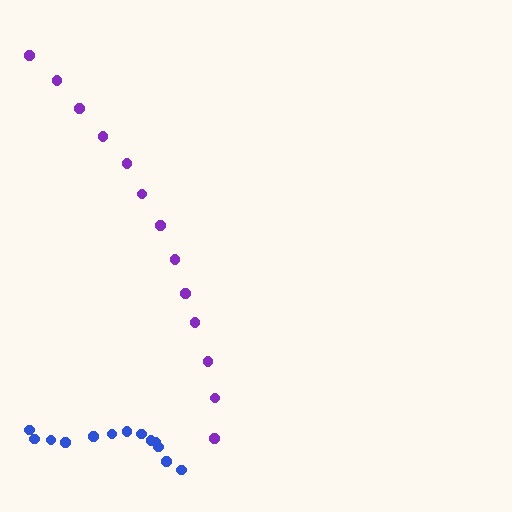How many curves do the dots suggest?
There are 2 distinct paths.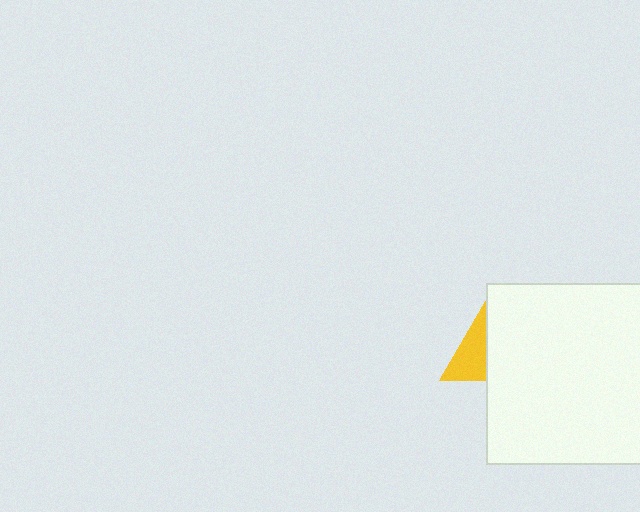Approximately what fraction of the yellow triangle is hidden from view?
Roughly 57% of the yellow triangle is hidden behind the white square.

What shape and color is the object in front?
The object in front is a white square.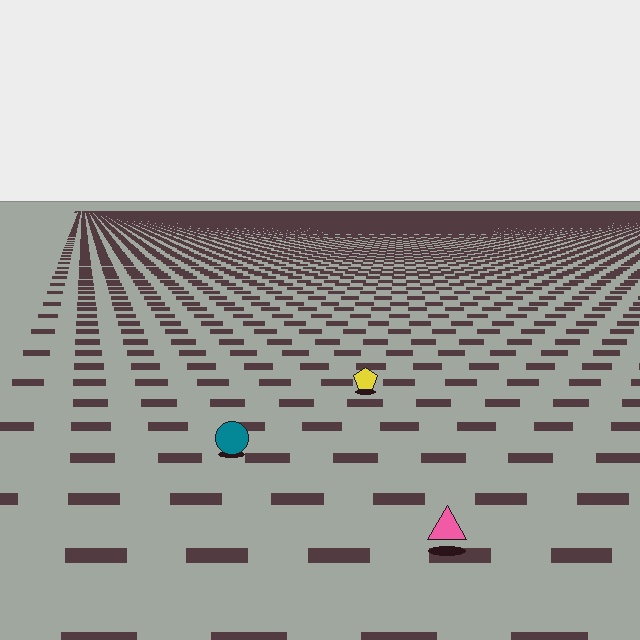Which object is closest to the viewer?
The pink triangle is closest. The texture marks near it are larger and more spread out.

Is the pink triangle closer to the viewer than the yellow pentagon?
Yes. The pink triangle is closer — you can tell from the texture gradient: the ground texture is coarser near it.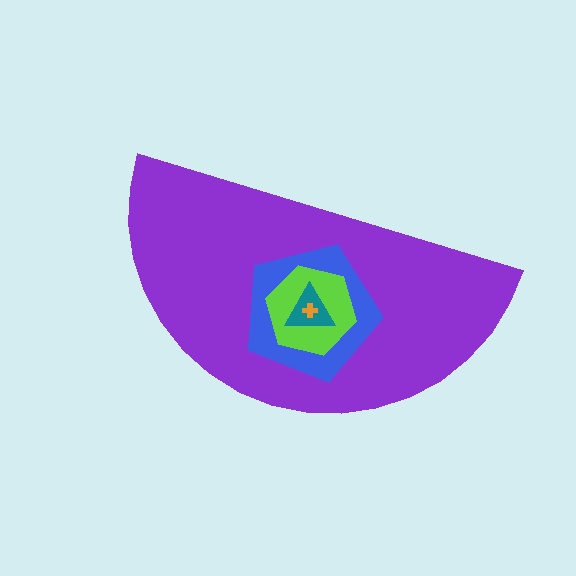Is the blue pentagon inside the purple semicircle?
Yes.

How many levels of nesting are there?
5.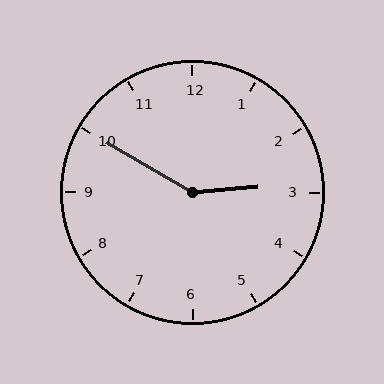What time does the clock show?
2:50.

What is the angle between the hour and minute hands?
Approximately 145 degrees.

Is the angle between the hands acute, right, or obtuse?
It is obtuse.